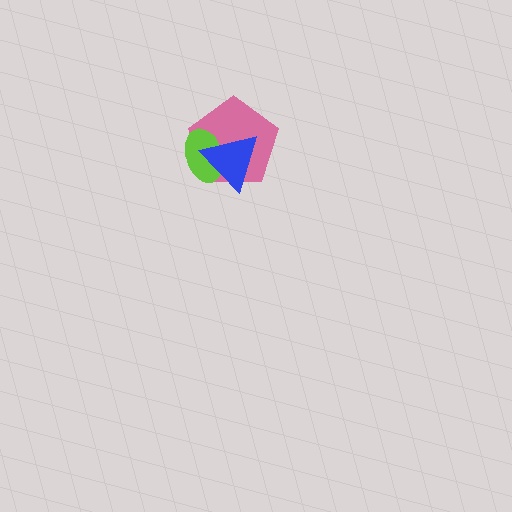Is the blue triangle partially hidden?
No, no other shape covers it.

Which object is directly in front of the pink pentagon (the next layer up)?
The lime ellipse is directly in front of the pink pentagon.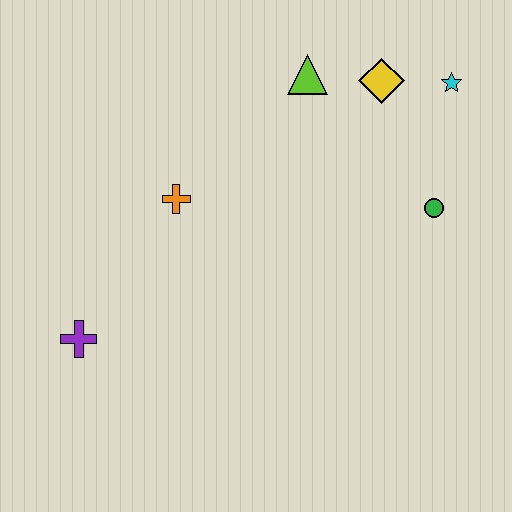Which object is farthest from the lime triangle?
The purple cross is farthest from the lime triangle.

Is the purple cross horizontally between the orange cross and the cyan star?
No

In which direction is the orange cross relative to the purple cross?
The orange cross is above the purple cross.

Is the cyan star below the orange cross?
No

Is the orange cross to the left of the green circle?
Yes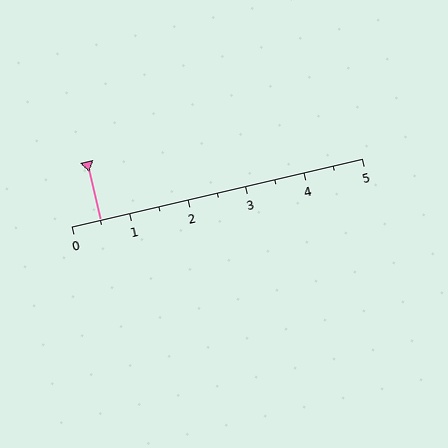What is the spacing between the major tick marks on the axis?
The major ticks are spaced 1 apart.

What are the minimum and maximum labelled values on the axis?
The axis runs from 0 to 5.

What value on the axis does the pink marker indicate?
The marker indicates approximately 0.5.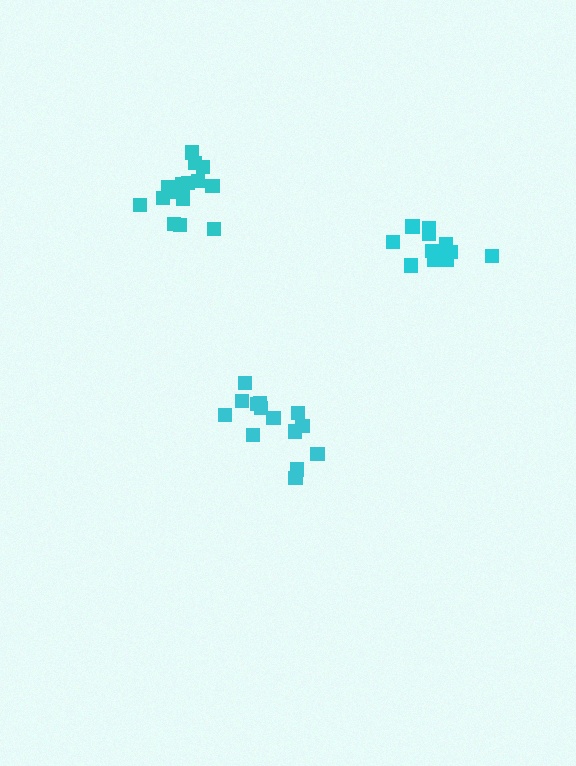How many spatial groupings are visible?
There are 3 spatial groupings.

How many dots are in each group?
Group 1: 13 dots, Group 2: 14 dots, Group 3: 15 dots (42 total).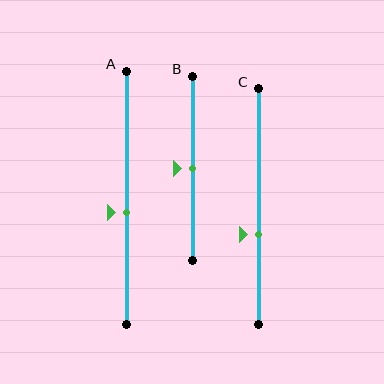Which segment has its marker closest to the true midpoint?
Segment B has its marker closest to the true midpoint.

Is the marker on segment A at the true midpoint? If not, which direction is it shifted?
No, the marker on segment A is shifted downward by about 6% of the segment length.